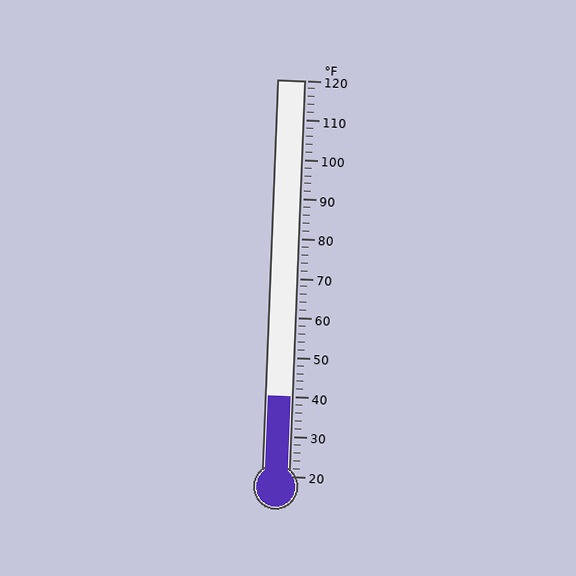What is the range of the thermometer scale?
The thermometer scale ranges from 20°F to 120°F.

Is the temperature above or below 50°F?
The temperature is below 50°F.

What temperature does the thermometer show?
The thermometer shows approximately 40°F.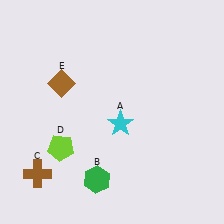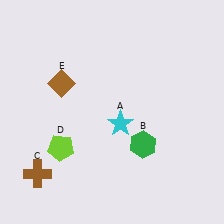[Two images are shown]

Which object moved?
The green hexagon (B) moved right.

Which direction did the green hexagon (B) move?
The green hexagon (B) moved right.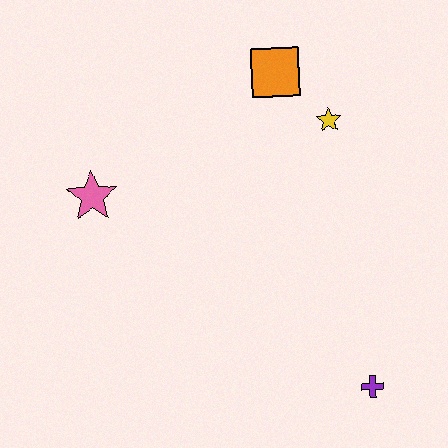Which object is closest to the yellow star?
The orange square is closest to the yellow star.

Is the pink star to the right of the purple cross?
No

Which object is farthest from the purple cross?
The pink star is farthest from the purple cross.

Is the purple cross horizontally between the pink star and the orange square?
No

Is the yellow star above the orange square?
No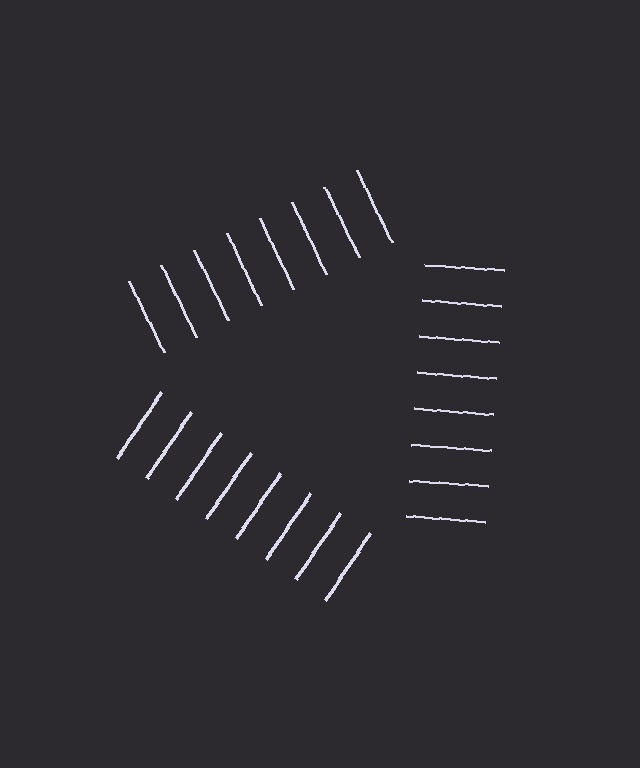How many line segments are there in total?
24 — 8 along each of the 3 edges.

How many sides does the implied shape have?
3 sides — the line-ends trace a triangle.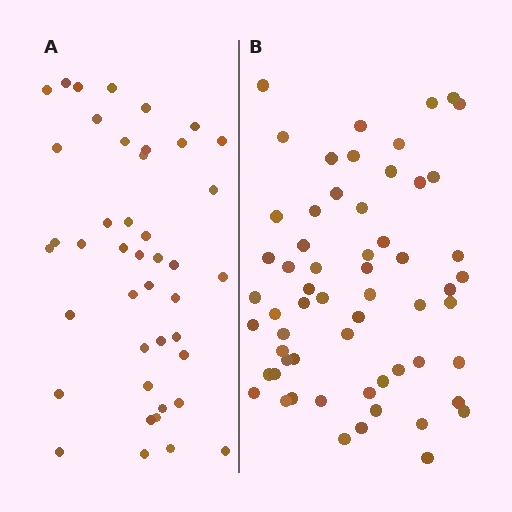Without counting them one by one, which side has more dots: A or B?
Region B (the right region) has more dots.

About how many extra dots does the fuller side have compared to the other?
Region B has approximately 15 more dots than region A.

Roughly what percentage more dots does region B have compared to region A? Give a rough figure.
About 40% more.